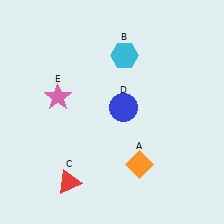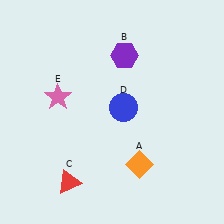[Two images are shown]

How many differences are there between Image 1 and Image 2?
There is 1 difference between the two images.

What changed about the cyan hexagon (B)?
In Image 1, B is cyan. In Image 2, it changed to purple.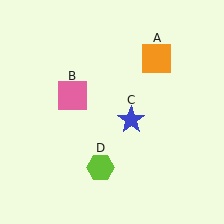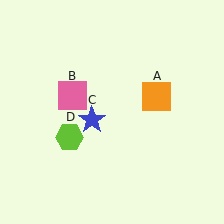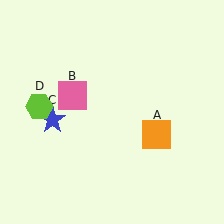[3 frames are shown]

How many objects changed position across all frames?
3 objects changed position: orange square (object A), blue star (object C), lime hexagon (object D).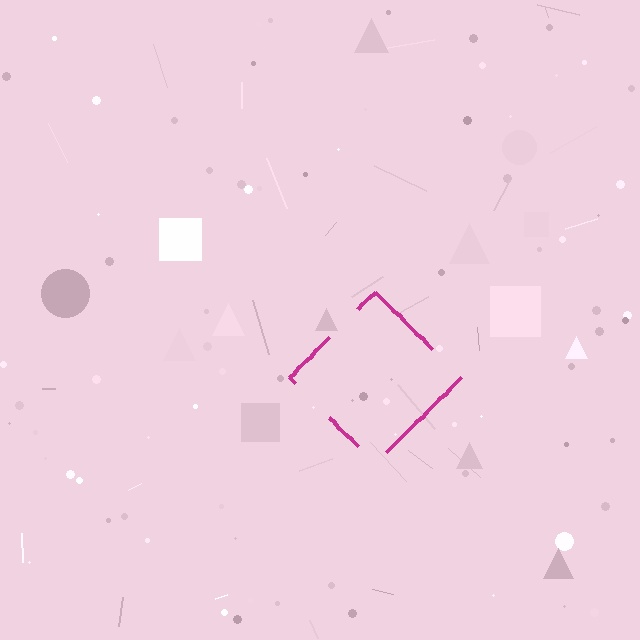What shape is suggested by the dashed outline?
The dashed outline suggests a diamond.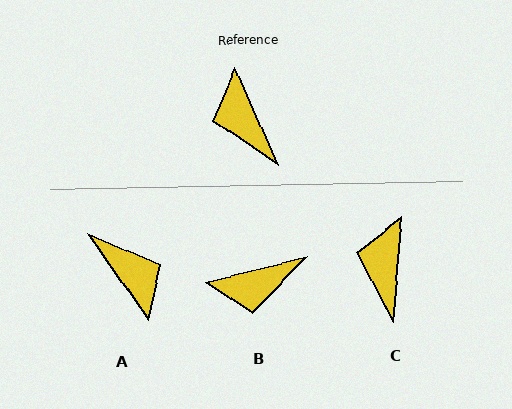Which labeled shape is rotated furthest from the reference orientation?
A, about 169 degrees away.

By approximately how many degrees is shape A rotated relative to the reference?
Approximately 169 degrees clockwise.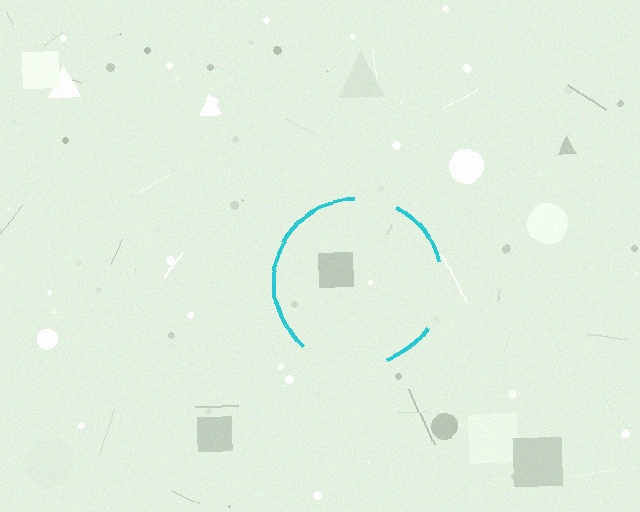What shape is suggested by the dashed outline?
The dashed outline suggests a circle.